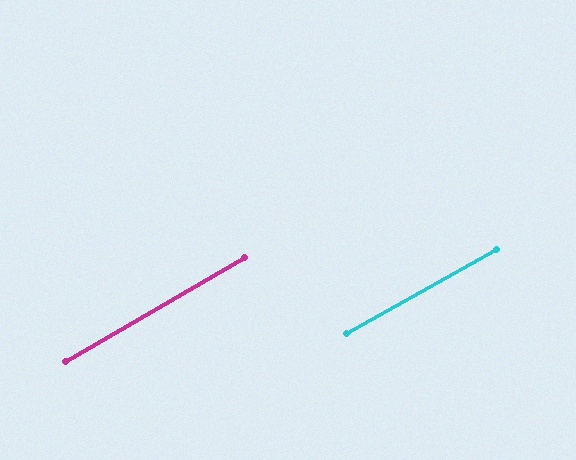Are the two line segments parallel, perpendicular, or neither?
Parallel — their directions differ by only 0.9°.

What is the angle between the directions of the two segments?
Approximately 1 degree.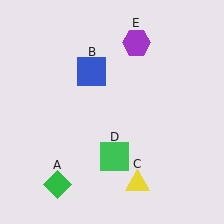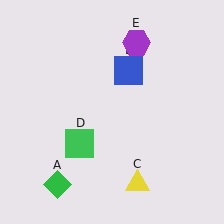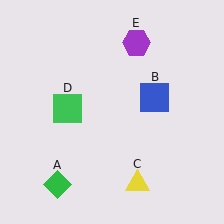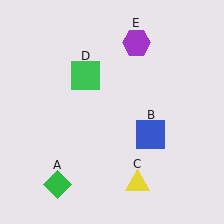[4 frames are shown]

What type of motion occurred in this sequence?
The blue square (object B), green square (object D) rotated clockwise around the center of the scene.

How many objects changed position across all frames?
2 objects changed position: blue square (object B), green square (object D).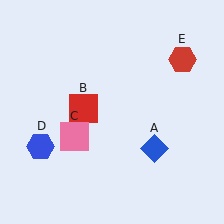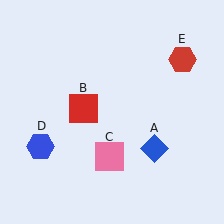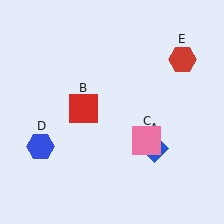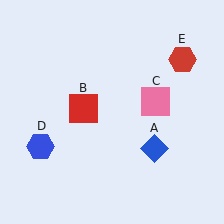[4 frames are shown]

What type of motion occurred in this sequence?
The pink square (object C) rotated counterclockwise around the center of the scene.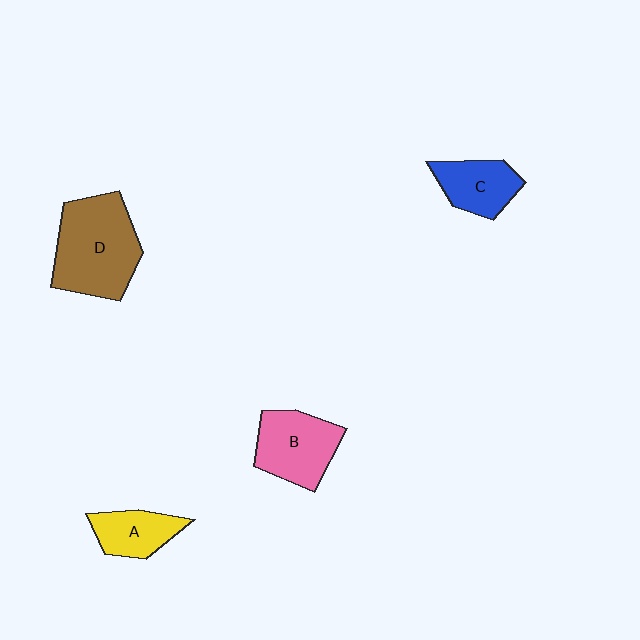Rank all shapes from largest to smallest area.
From largest to smallest: D (brown), B (pink), C (blue), A (yellow).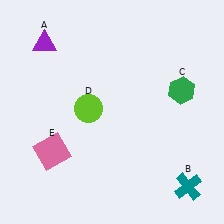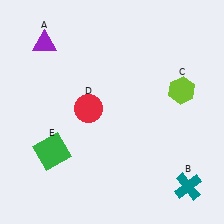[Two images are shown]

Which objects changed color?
C changed from green to lime. D changed from lime to red. E changed from pink to green.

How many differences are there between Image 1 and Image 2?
There are 3 differences between the two images.